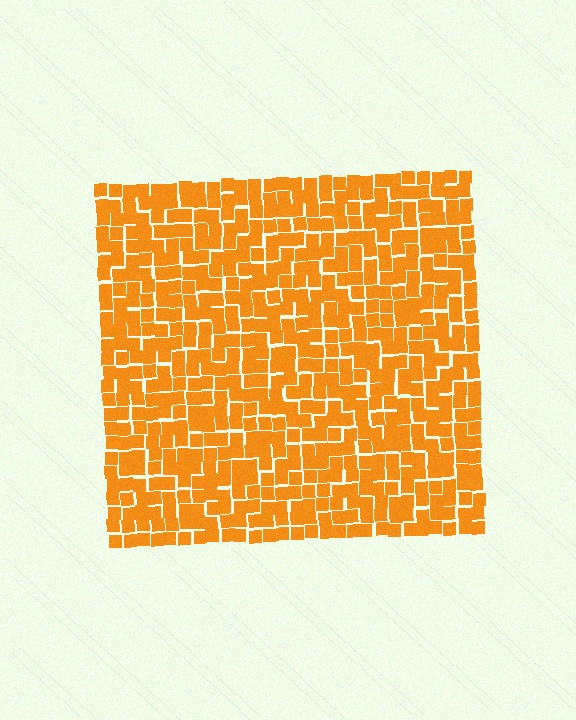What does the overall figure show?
The overall figure shows a square.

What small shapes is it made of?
It is made of small squares.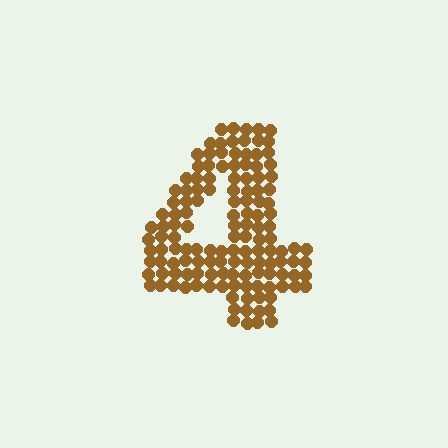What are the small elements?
The small elements are circles.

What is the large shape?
The large shape is the digit 4.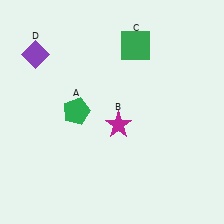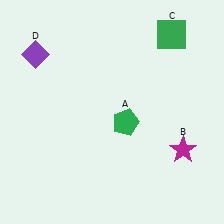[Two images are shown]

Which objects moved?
The objects that moved are: the green pentagon (A), the magenta star (B), the green square (C).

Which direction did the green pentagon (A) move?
The green pentagon (A) moved right.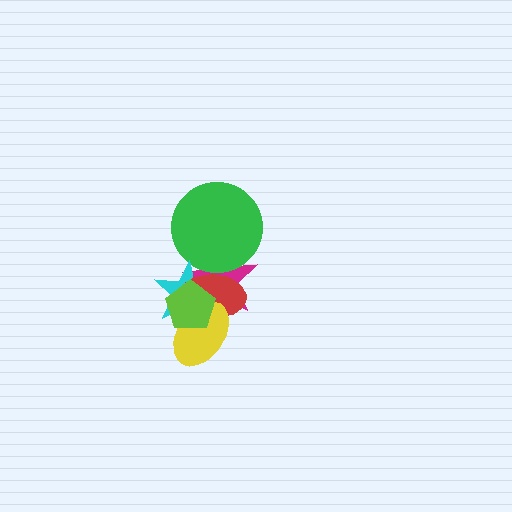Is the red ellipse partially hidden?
Yes, it is partially covered by another shape.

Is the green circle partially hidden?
Yes, it is partially covered by another shape.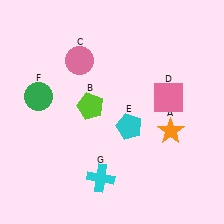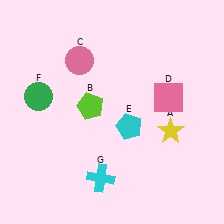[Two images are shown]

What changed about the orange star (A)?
In Image 1, A is orange. In Image 2, it changed to yellow.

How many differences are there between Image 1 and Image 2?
There is 1 difference between the two images.